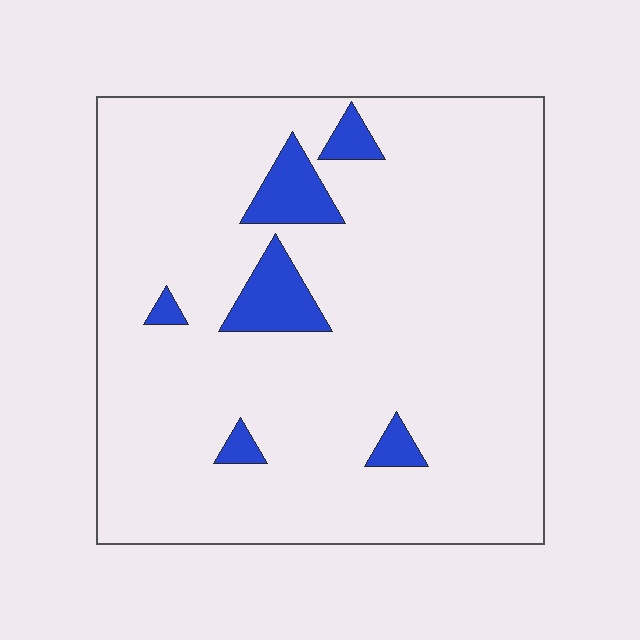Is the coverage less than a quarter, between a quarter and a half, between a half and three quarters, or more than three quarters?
Less than a quarter.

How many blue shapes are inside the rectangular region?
6.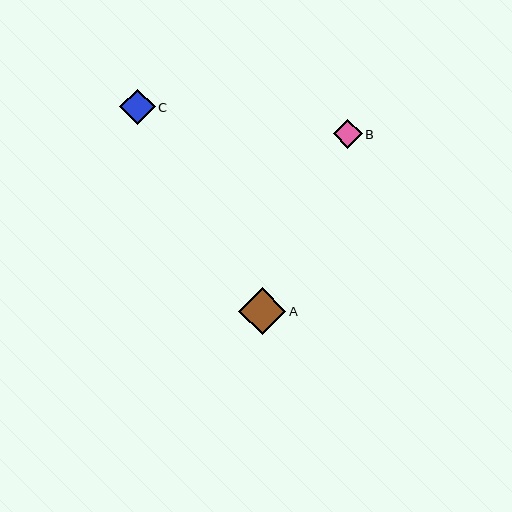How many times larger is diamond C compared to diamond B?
Diamond C is approximately 1.2 times the size of diamond B.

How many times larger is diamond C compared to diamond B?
Diamond C is approximately 1.2 times the size of diamond B.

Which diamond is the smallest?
Diamond B is the smallest with a size of approximately 29 pixels.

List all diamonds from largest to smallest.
From largest to smallest: A, C, B.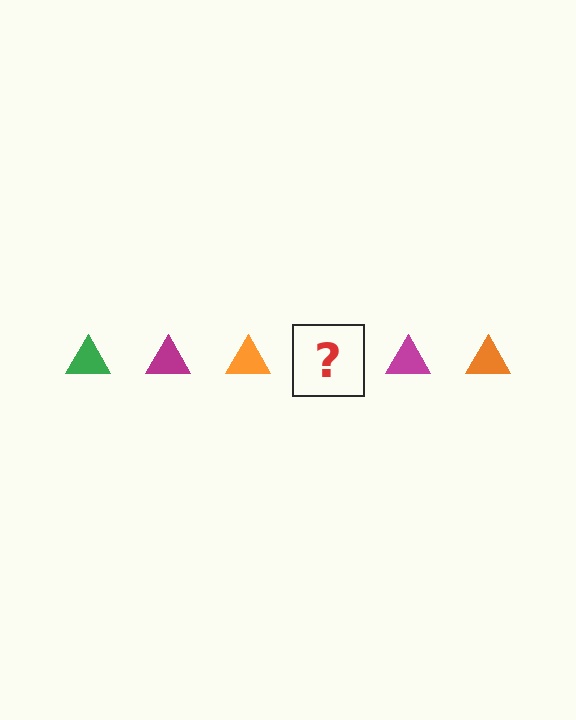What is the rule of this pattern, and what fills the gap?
The rule is that the pattern cycles through green, magenta, orange triangles. The gap should be filled with a green triangle.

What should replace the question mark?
The question mark should be replaced with a green triangle.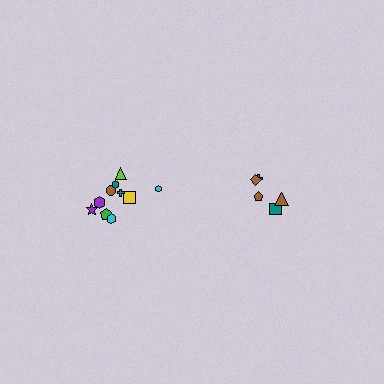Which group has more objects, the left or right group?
The left group.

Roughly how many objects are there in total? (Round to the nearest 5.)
Roughly 15 objects in total.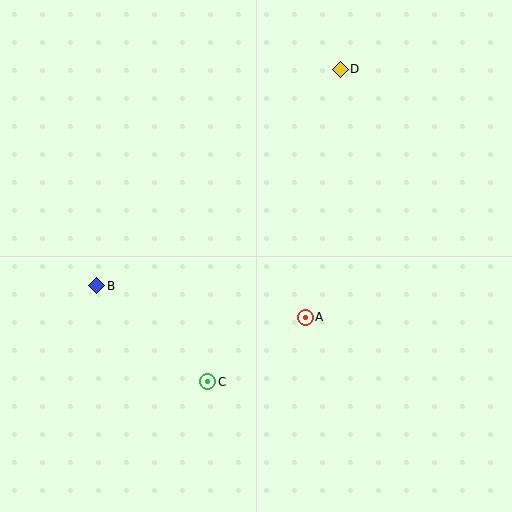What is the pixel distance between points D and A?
The distance between D and A is 251 pixels.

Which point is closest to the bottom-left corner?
Point C is closest to the bottom-left corner.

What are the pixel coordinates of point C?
Point C is at (208, 382).